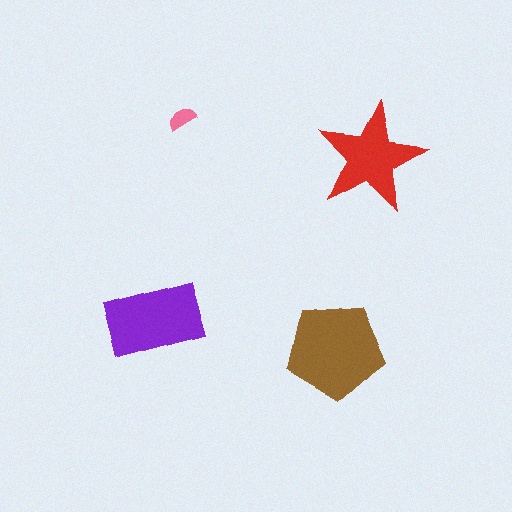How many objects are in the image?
There are 4 objects in the image.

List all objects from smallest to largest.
The pink semicircle, the red star, the purple rectangle, the brown pentagon.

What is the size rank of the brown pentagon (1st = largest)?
1st.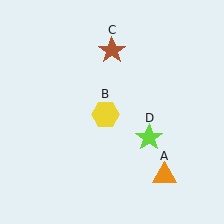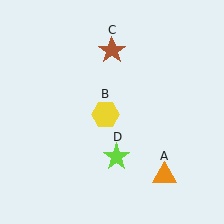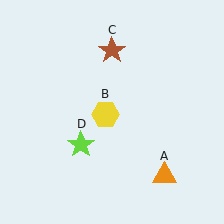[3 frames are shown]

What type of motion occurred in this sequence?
The lime star (object D) rotated clockwise around the center of the scene.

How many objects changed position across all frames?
1 object changed position: lime star (object D).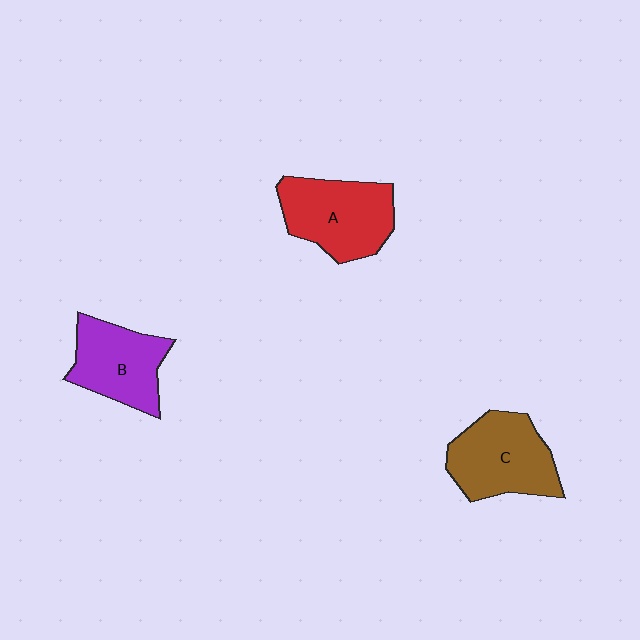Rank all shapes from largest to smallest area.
From largest to smallest: A (red), C (brown), B (purple).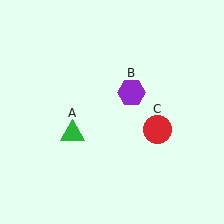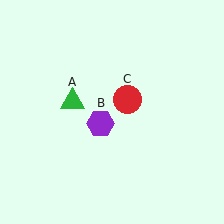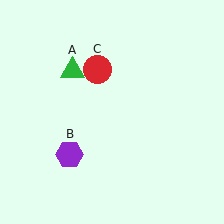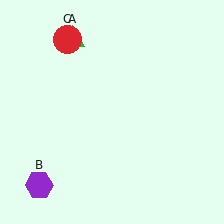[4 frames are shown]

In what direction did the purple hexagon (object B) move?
The purple hexagon (object B) moved down and to the left.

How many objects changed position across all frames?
3 objects changed position: green triangle (object A), purple hexagon (object B), red circle (object C).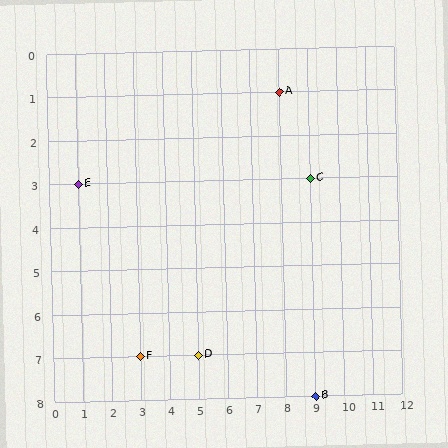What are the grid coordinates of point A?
Point A is at grid coordinates (8, 1).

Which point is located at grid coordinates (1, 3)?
Point E is at (1, 3).